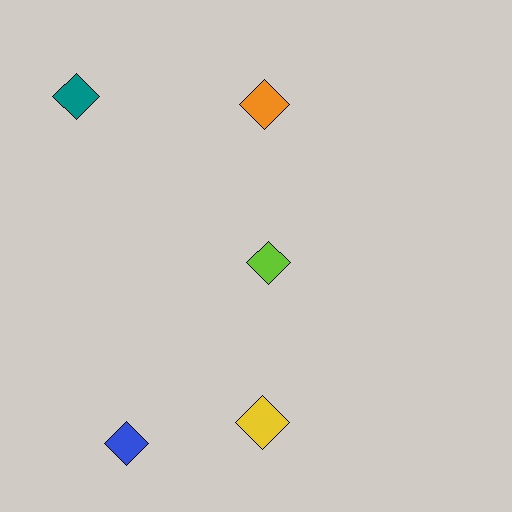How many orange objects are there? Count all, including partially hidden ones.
There is 1 orange object.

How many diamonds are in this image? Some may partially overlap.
There are 5 diamonds.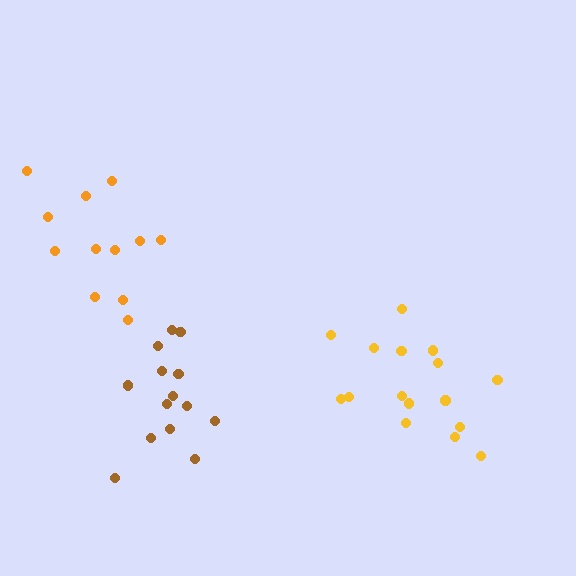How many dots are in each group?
Group 1: 16 dots, Group 2: 12 dots, Group 3: 14 dots (42 total).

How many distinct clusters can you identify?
There are 3 distinct clusters.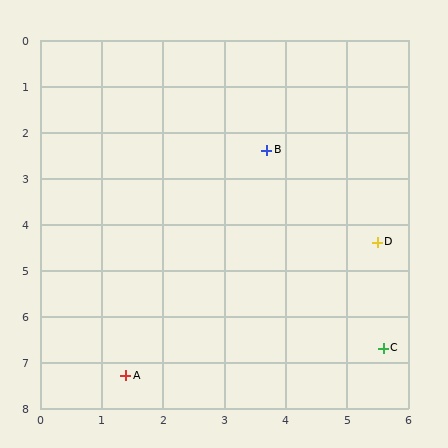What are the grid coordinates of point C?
Point C is at approximately (5.6, 6.7).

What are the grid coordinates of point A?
Point A is at approximately (1.4, 7.3).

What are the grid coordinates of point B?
Point B is at approximately (3.7, 2.4).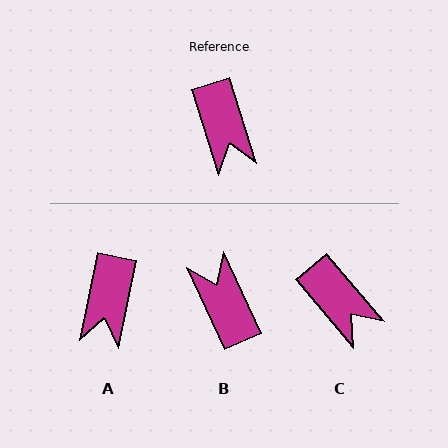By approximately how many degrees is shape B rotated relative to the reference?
Approximately 173 degrees clockwise.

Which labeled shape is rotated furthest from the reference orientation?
B, about 173 degrees away.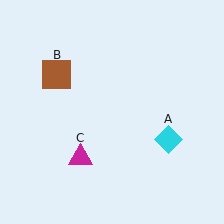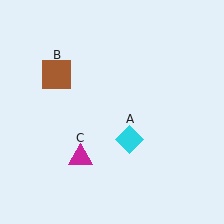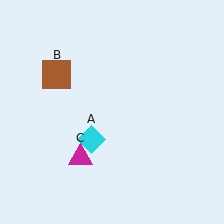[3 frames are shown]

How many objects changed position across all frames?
1 object changed position: cyan diamond (object A).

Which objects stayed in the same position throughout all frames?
Brown square (object B) and magenta triangle (object C) remained stationary.